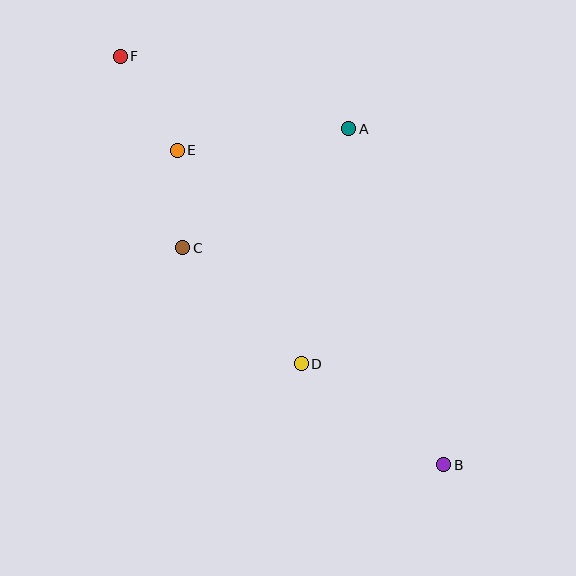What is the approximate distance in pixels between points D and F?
The distance between D and F is approximately 357 pixels.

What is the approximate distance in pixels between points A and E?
The distance between A and E is approximately 172 pixels.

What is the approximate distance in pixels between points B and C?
The distance between B and C is approximately 339 pixels.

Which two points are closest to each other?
Points C and E are closest to each other.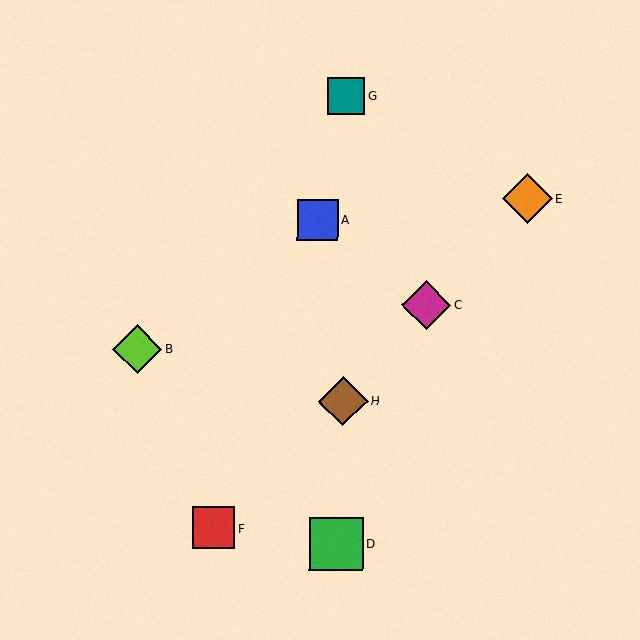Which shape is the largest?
The green square (labeled D) is the largest.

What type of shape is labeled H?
Shape H is a brown diamond.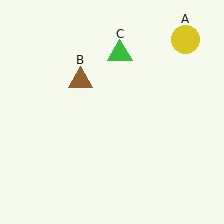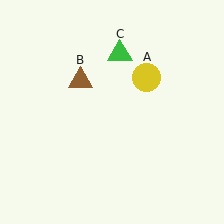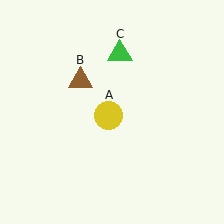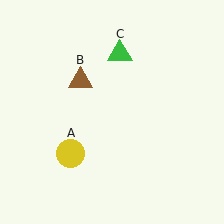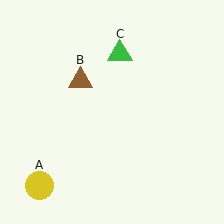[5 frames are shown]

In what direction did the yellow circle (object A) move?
The yellow circle (object A) moved down and to the left.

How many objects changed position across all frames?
1 object changed position: yellow circle (object A).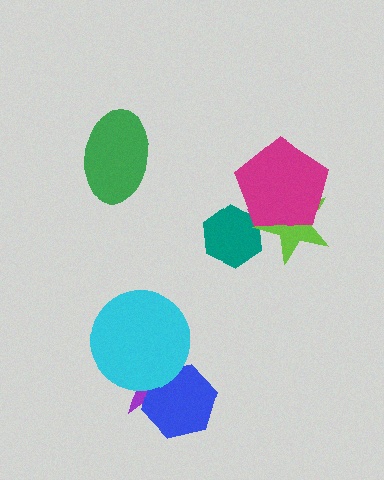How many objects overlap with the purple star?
2 objects overlap with the purple star.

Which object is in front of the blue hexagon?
The cyan circle is in front of the blue hexagon.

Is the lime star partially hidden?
Yes, it is partially covered by another shape.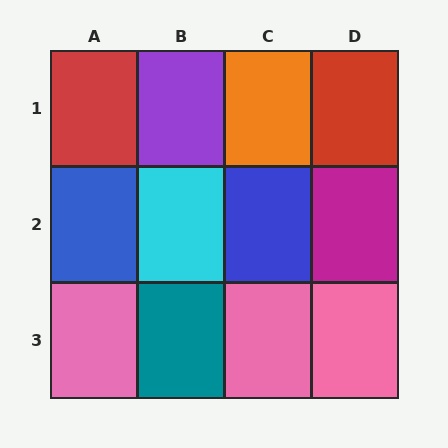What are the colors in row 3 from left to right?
Pink, teal, pink, pink.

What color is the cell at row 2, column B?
Cyan.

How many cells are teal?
1 cell is teal.